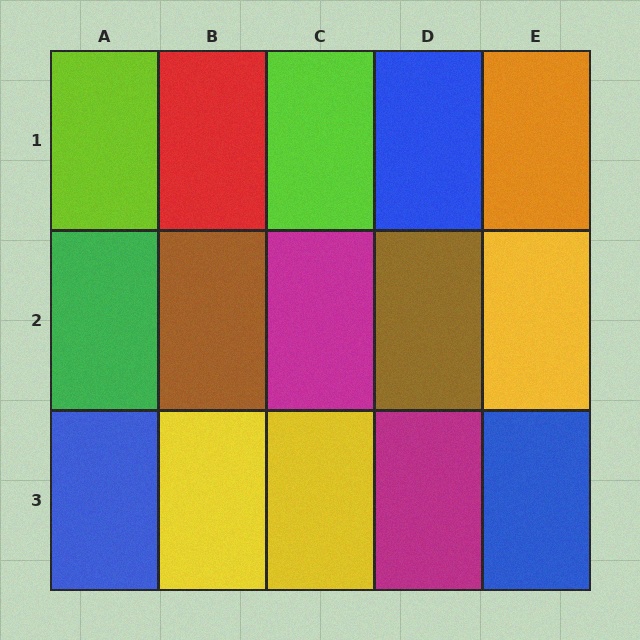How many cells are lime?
2 cells are lime.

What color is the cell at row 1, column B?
Red.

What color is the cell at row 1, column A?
Lime.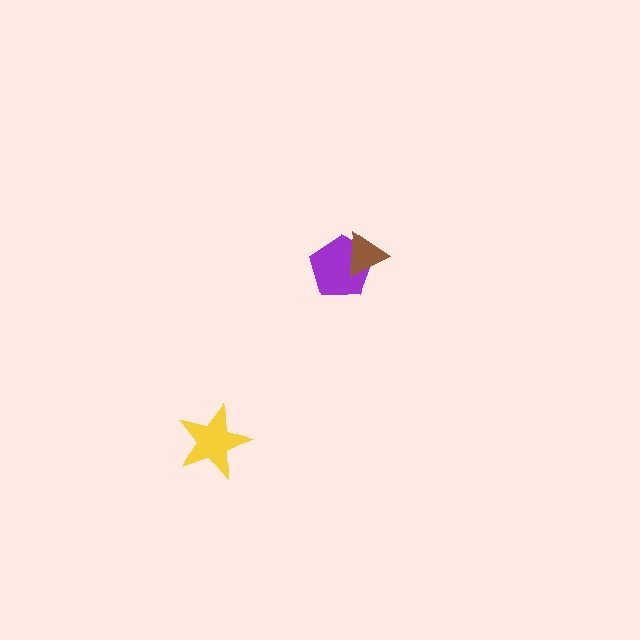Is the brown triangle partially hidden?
No, no other shape covers it.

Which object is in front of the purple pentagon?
The brown triangle is in front of the purple pentagon.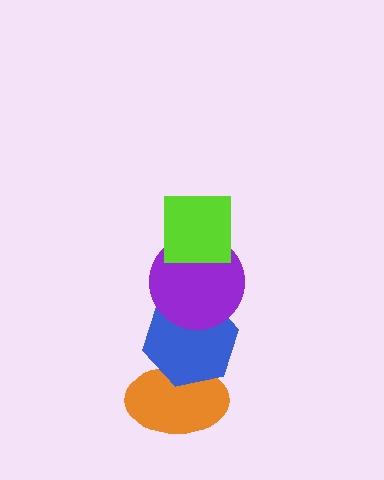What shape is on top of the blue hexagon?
The purple circle is on top of the blue hexagon.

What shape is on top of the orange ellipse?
The blue hexagon is on top of the orange ellipse.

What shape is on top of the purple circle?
The lime square is on top of the purple circle.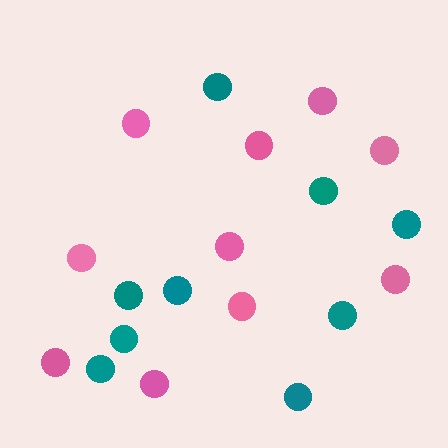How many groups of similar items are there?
There are 2 groups: one group of pink circles (10) and one group of teal circles (9).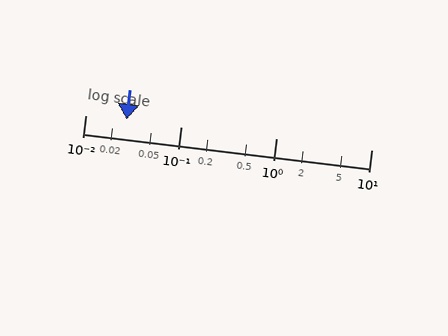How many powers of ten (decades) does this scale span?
The scale spans 3 decades, from 0.01 to 10.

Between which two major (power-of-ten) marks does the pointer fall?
The pointer is between 0.01 and 0.1.